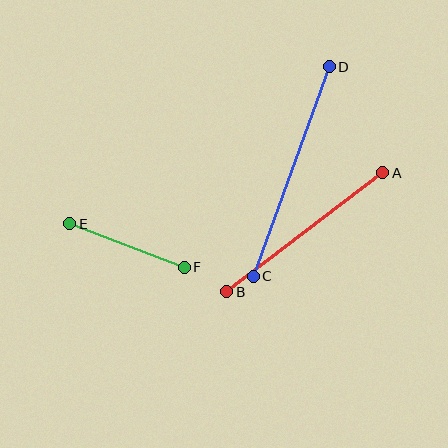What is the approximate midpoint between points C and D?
The midpoint is at approximately (291, 171) pixels.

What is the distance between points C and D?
The distance is approximately 223 pixels.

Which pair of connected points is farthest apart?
Points C and D are farthest apart.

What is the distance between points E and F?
The distance is approximately 122 pixels.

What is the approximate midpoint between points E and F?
The midpoint is at approximately (127, 246) pixels.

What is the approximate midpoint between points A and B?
The midpoint is at approximately (305, 232) pixels.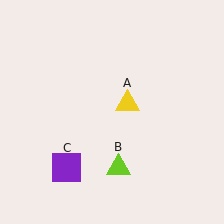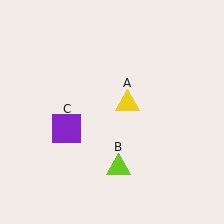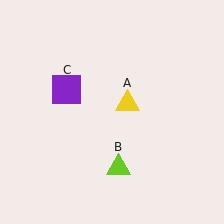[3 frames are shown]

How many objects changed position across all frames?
1 object changed position: purple square (object C).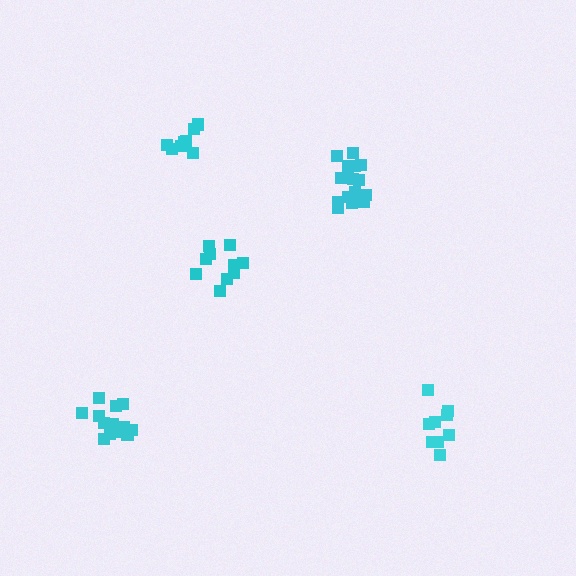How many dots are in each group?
Group 1: 15 dots, Group 2: 10 dots, Group 3: 10 dots, Group 4: 9 dots, Group 5: 14 dots (58 total).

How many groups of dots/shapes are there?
There are 5 groups.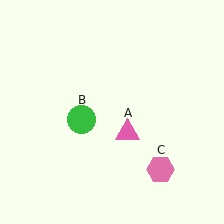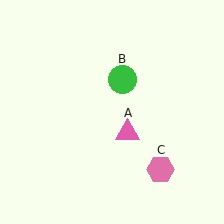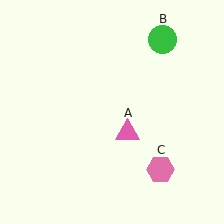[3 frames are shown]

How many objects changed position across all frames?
1 object changed position: green circle (object B).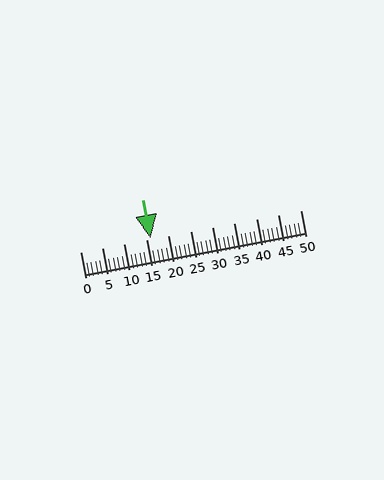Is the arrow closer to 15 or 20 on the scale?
The arrow is closer to 15.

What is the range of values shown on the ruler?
The ruler shows values from 0 to 50.